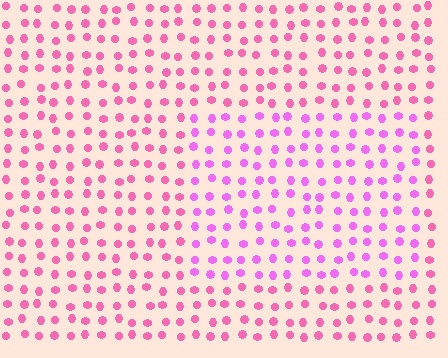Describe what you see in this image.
The image is filled with small pink elements in a uniform arrangement. A rectangle-shaped region is visible where the elements are tinted to a slightly different hue, forming a subtle color boundary.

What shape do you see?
I see a rectangle.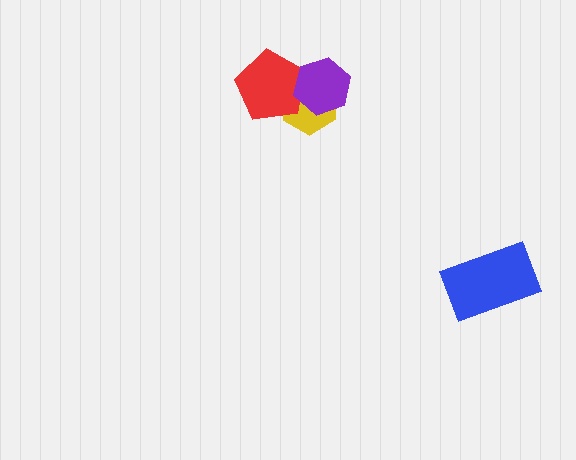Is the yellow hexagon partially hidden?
Yes, it is partially covered by another shape.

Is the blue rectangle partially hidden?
No, no other shape covers it.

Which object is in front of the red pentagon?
The purple hexagon is in front of the red pentagon.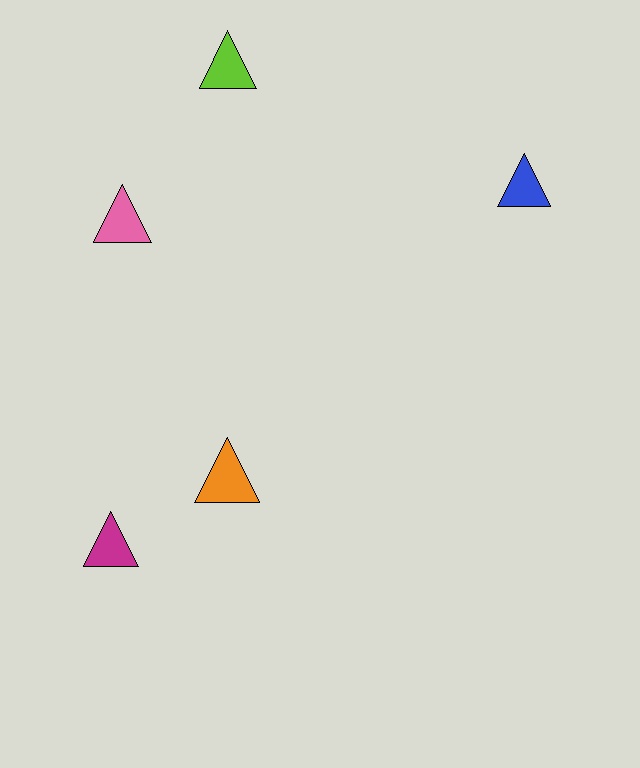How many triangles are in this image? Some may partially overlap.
There are 5 triangles.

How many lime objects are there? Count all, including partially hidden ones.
There is 1 lime object.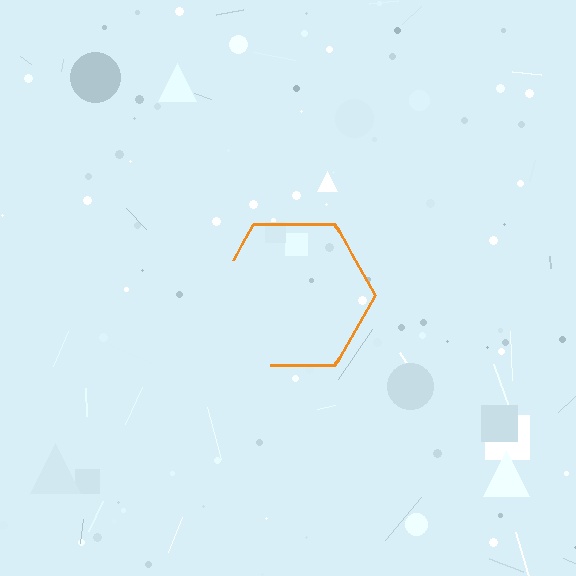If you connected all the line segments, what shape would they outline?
They would outline a hexagon.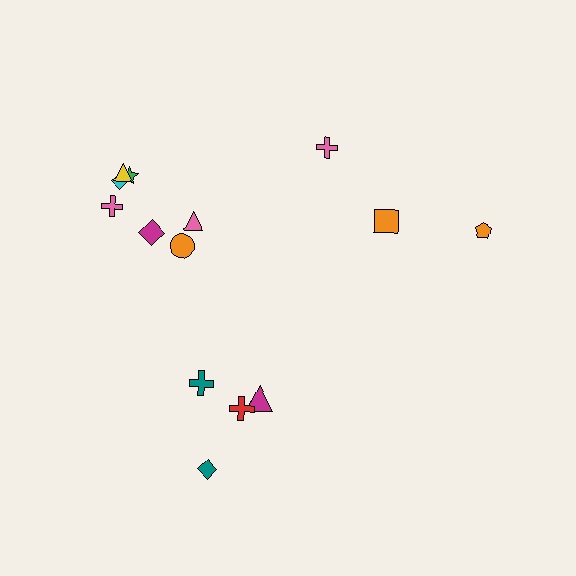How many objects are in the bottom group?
There are 4 objects.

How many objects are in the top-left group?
There are 7 objects.